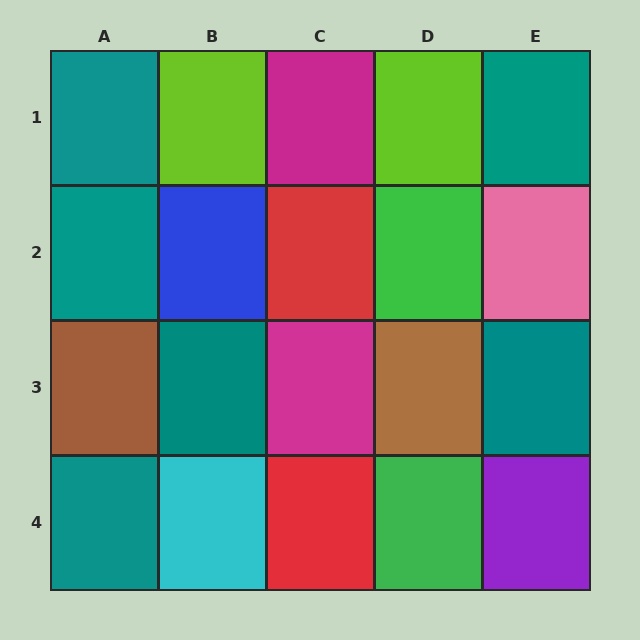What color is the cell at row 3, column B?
Teal.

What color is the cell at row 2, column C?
Red.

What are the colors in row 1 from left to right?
Teal, lime, magenta, lime, teal.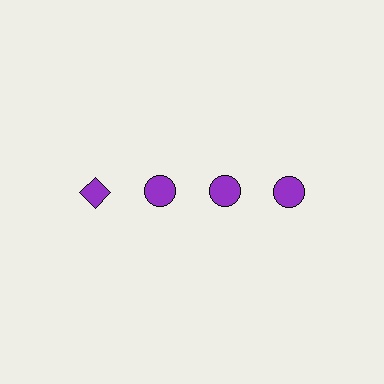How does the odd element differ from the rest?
It has a different shape: diamond instead of circle.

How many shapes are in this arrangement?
There are 4 shapes arranged in a grid pattern.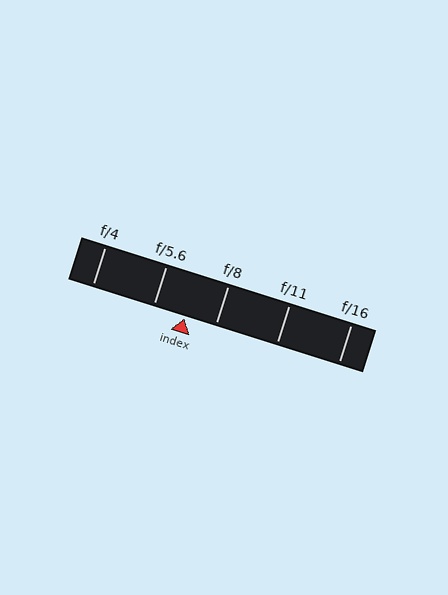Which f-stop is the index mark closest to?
The index mark is closest to f/8.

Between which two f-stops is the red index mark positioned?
The index mark is between f/5.6 and f/8.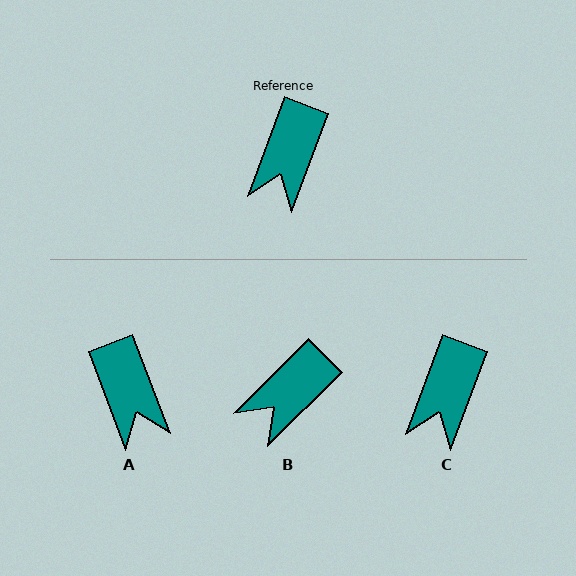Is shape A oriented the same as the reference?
No, it is off by about 41 degrees.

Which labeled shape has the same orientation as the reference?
C.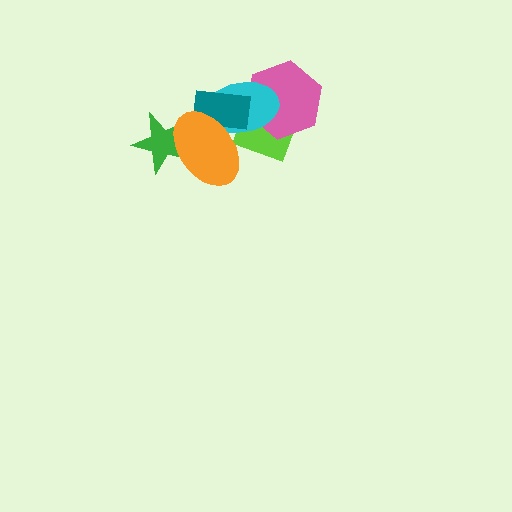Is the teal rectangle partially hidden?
Yes, it is partially covered by another shape.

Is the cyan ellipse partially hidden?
Yes, it is partially covered by another shape.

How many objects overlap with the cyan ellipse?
4 objects overlap with the cyan ellipse.